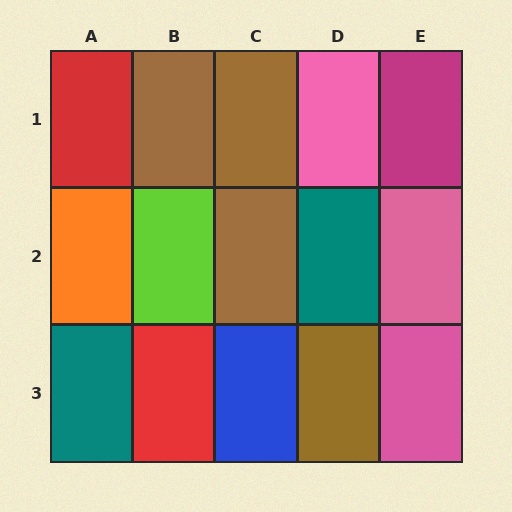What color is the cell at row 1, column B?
Brown.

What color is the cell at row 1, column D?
Pink.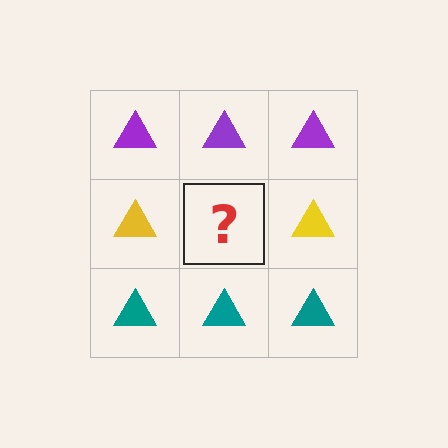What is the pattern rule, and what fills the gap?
The rule is that each row has a consistent color. The gap should be filled with a yellow triangle.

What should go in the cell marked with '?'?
The missing cell should contain a yellow triangle.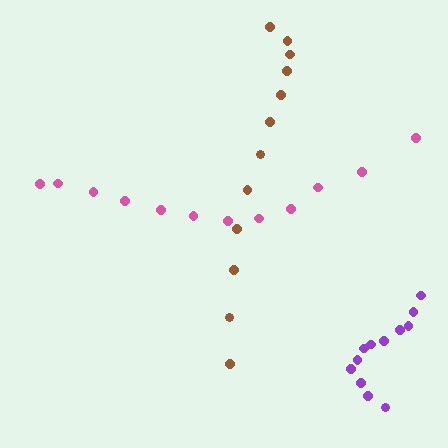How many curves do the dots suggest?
There are 3 distinct paths.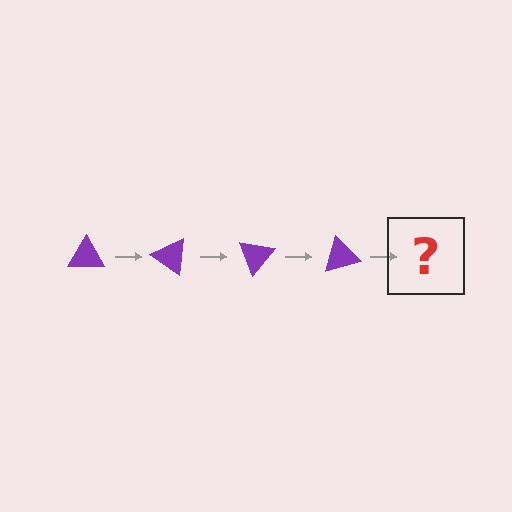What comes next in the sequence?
The next element should be a purple triangle rotated 140 degrees.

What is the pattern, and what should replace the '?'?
The pattern is that the triangle rotates 35 degrees each step. The '?' should be a purple triangle rotated 140 degrees.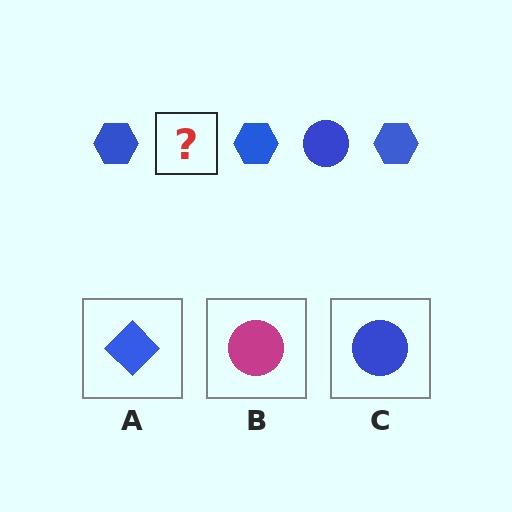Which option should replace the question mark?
Option C.